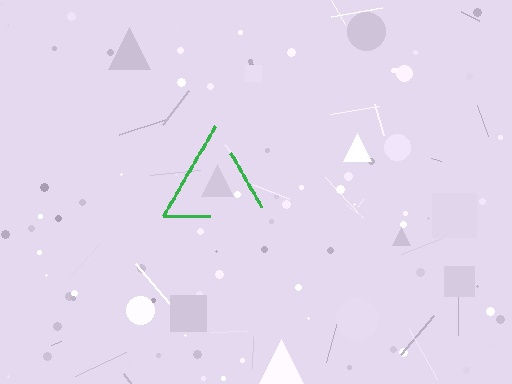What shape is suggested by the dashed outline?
The dashed outline suggests a triangle.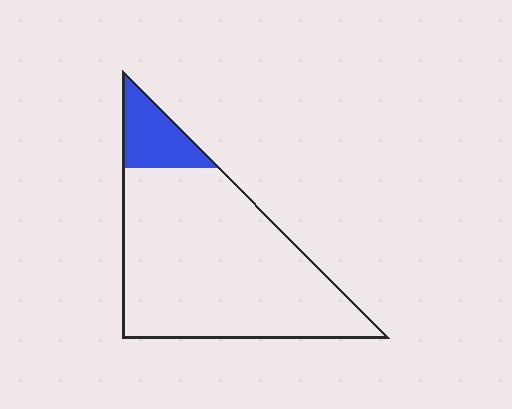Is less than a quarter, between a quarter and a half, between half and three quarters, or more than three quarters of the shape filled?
Less than a quarter.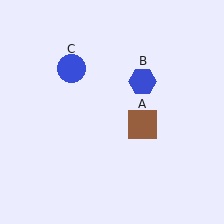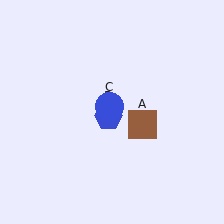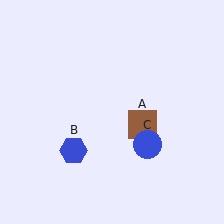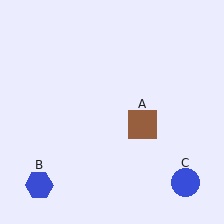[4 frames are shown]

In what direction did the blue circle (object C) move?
The blue circle (object C) moved down and to the right.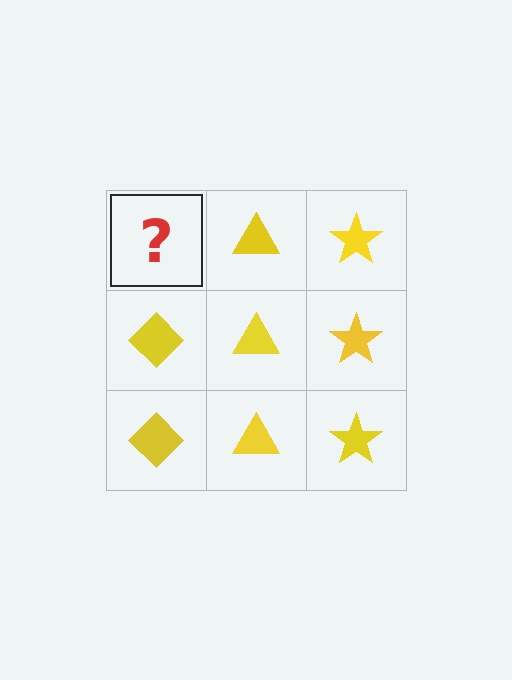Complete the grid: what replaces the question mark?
The question mark should be replaced with a yellow diamond.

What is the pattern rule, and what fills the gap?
The rule is that each column has a consistent shape. The gap should be filled with a yellow diamond.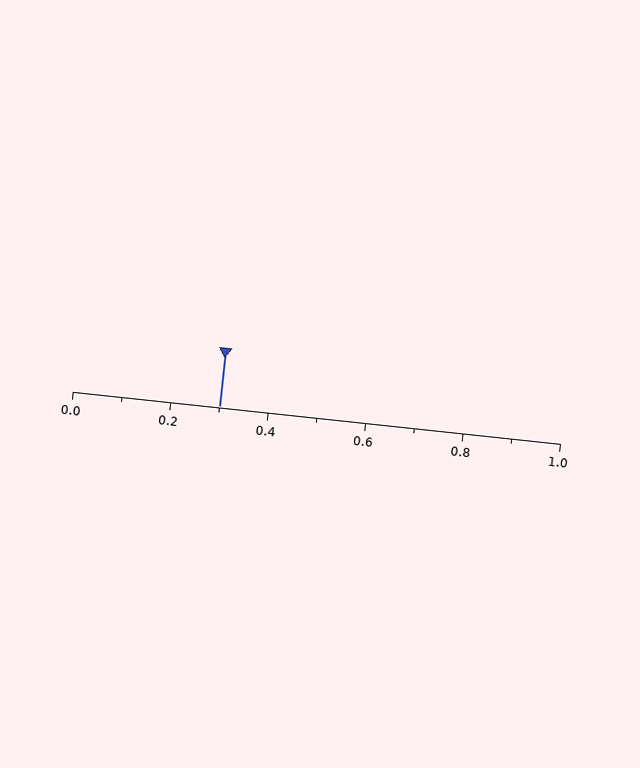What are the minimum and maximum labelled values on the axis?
The axis runs from 0.0 to 1.0.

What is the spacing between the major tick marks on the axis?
The major ticks are spaced 0.2 apart.